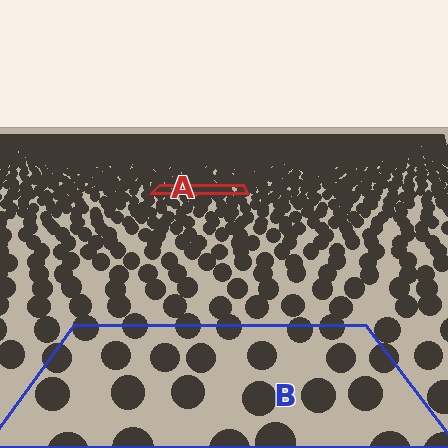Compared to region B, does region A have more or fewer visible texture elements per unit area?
Region A has more texture elements per unit area — they are packed more densely because it is farther away.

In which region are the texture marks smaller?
The texture marks are smaller in region A, because it is farther away.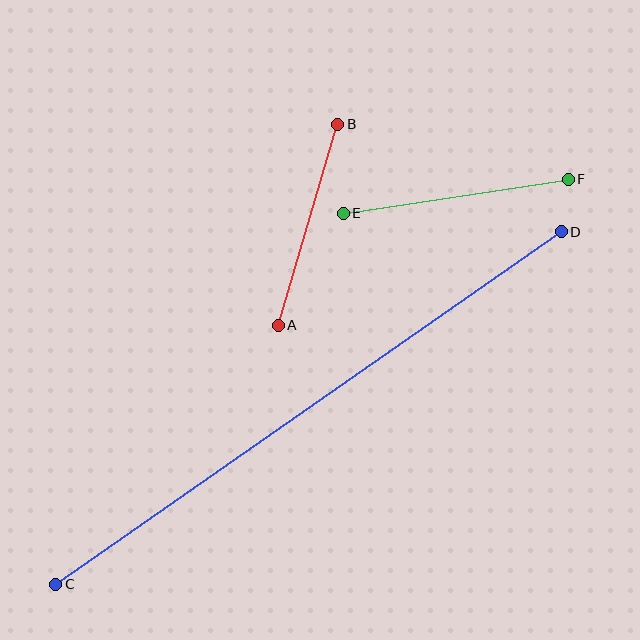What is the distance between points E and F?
The distance is approximately 228 pixels.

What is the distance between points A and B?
The distance is approximately 209 pixels.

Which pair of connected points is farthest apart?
Points C and D are farthest apart.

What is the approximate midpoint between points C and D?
The midpoint is at approximately (308, 408) pixels.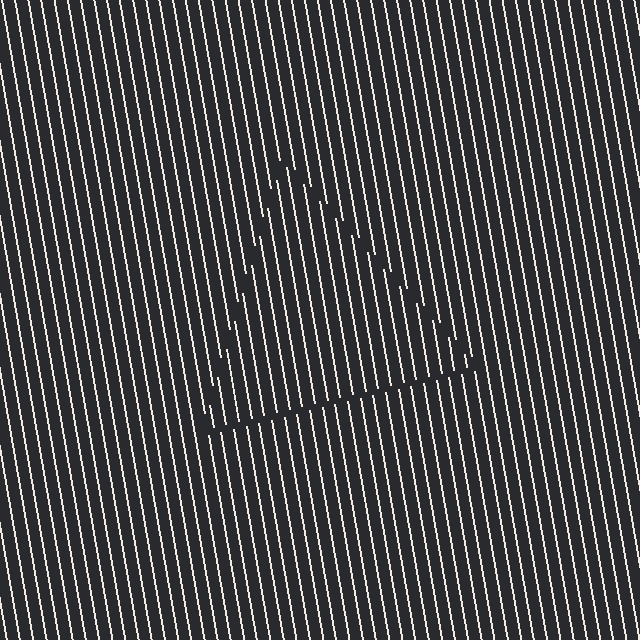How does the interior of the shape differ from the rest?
The interior of the shape contains the same grating, shifted by half a period — the contour is defined by the phase discontinuity where line-ends from the inner and outer gratings abut.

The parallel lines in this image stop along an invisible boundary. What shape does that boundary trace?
An illusory triangle. The interior of the shape contains the same grating, shifted by half a period — the contour is defined by the phase discontinuity where line-ends from the inner and outer gratings abut.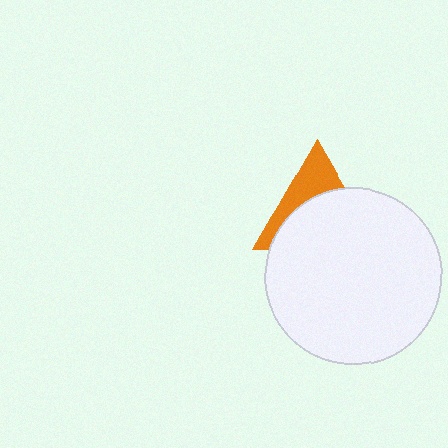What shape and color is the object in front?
The object in front is a white circle.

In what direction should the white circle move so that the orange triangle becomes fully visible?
The white circle should move down. That is the shortest direction to clear the overlap and leave the orange triangle fully visible.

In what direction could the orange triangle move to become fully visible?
The orange triangle could move up. That would shift it out from behind the white circle entirely.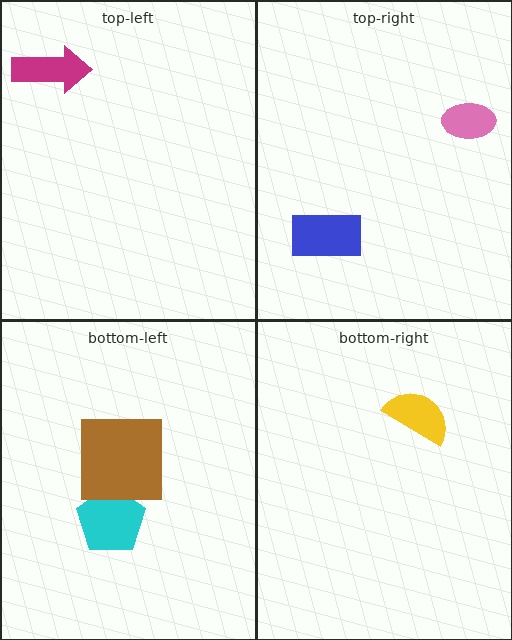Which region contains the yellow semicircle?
The bottom-right region.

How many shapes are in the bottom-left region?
2.